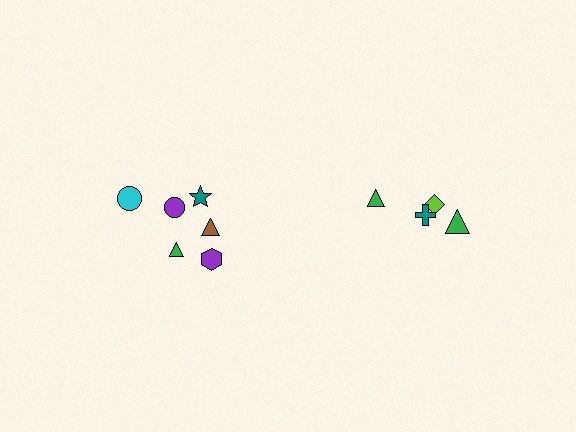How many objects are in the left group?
There are 6 objects.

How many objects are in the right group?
There are 4 objects.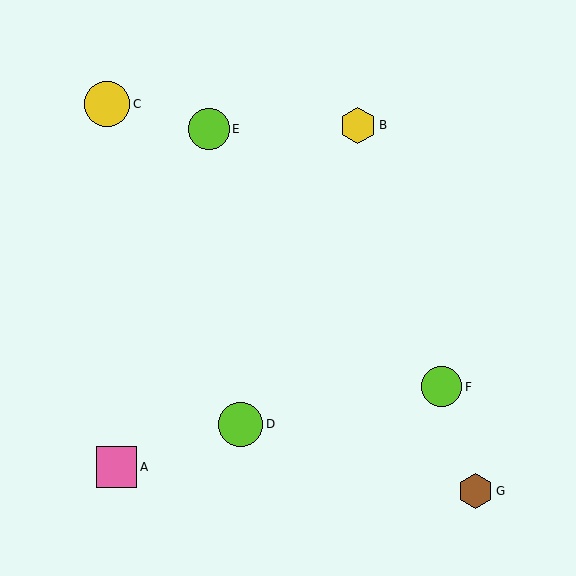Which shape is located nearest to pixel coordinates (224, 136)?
The lime circle (labeled E) at (209, 129) is nearest to that location.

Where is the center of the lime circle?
The center of the lime circle is at (442, 387).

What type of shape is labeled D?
Shape D is a lime circle.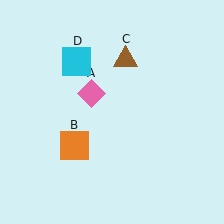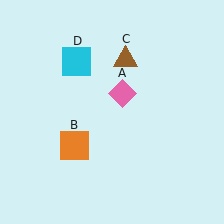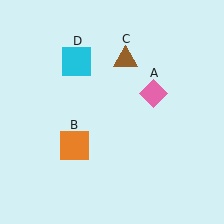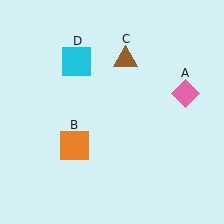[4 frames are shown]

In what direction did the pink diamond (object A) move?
The pink diamond (object A) moved right.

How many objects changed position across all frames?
1 object changed position: pink diamond (object A).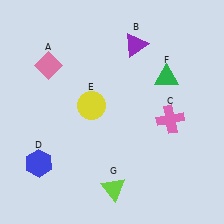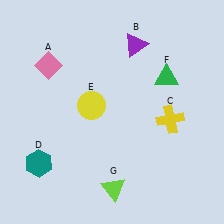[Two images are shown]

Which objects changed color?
C changed from pink to yellow. D changed from blue to teal.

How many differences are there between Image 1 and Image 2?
There are 2 differences between the two images.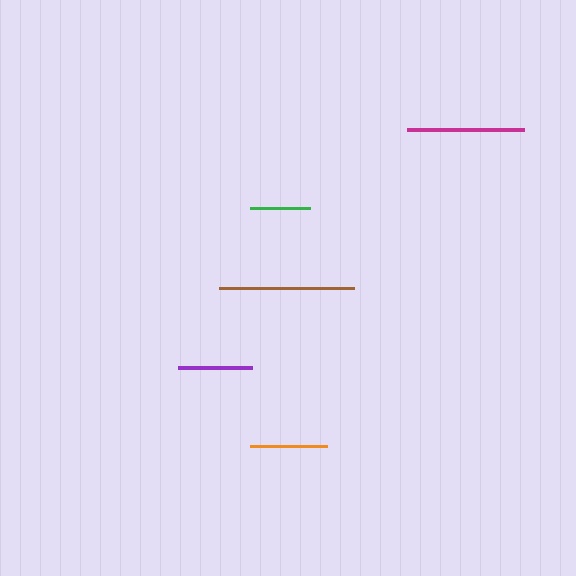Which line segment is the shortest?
The green line is the shortest at approximately 60 pixels.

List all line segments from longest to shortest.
From longest to shortest: brown, magenta, orange, purple, green.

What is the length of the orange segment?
The orange segment is approximately 78 pixels long.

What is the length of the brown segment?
The brown segment is approximately 135 pixels long.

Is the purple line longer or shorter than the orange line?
The orange line is longer than the purple line.